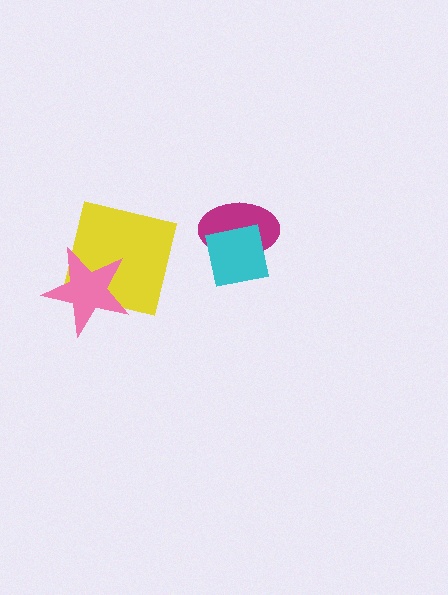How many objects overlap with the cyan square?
1 object overlaps with the cyan square.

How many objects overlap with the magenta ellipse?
1 object overlaps with the magenta ellipse.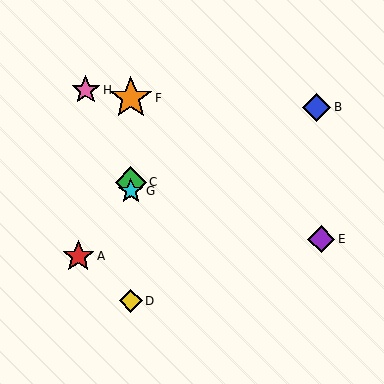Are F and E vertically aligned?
No, F is at x≈131 and E is at x≈321.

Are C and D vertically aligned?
Yes, both are at x≈131.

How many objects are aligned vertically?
4 objects (C, D, F, G) are aligned vertically.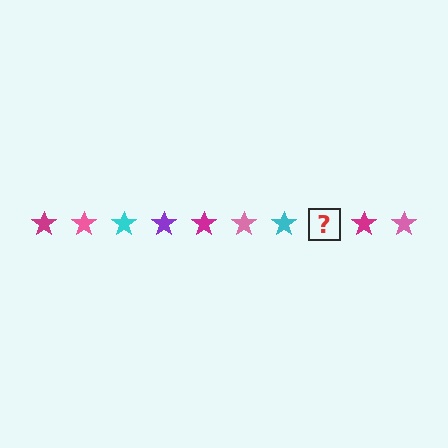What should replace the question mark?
The question mark should be replaced with a purple star.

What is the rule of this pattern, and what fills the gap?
The rule is that the pattern cycles through magenta, pink, cyan, purple stars. The gap should be filled with a purple star.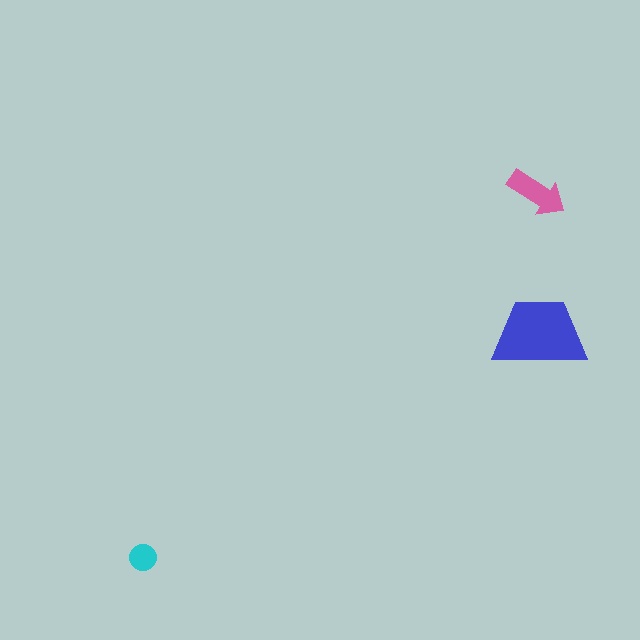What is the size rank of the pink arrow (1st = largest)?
2nd.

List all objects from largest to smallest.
The blue trapezoid, the pink arrow, the cyan circle.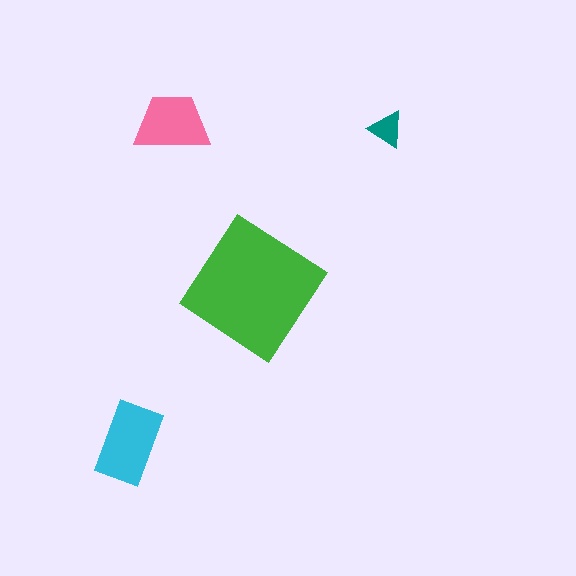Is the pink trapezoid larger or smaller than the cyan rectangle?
Smaller.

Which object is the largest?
The green diamond.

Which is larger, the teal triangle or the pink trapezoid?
The pink trapezoid.